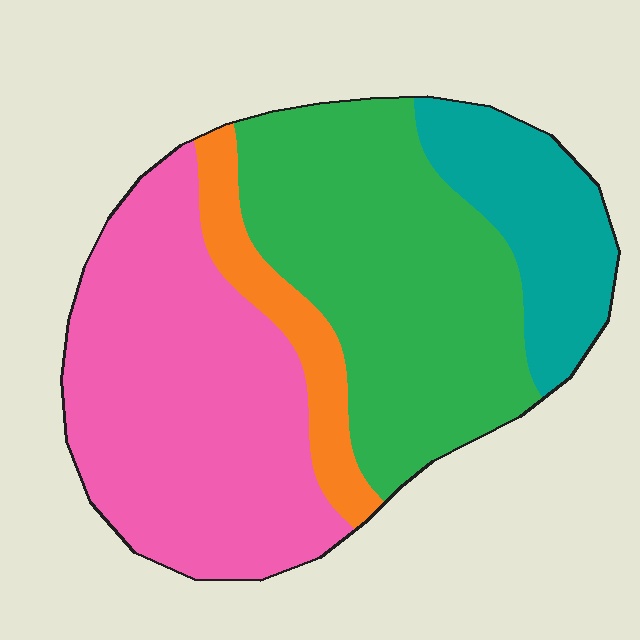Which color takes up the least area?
Orange, at roughly 10%.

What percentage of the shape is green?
Green covers around 35% of the shape.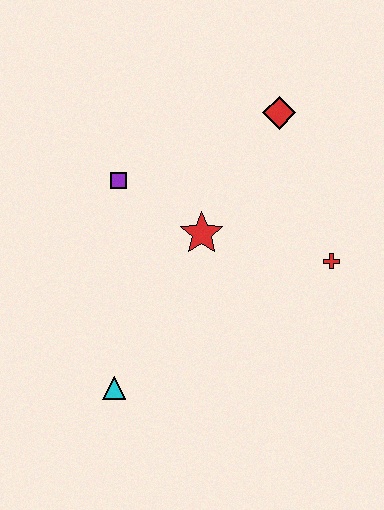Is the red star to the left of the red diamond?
Yes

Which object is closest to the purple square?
The red star is closest to the purple square.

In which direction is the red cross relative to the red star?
The red cross is to the right of the red star.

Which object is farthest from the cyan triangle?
The red diamond is farthest from the cyan triangle.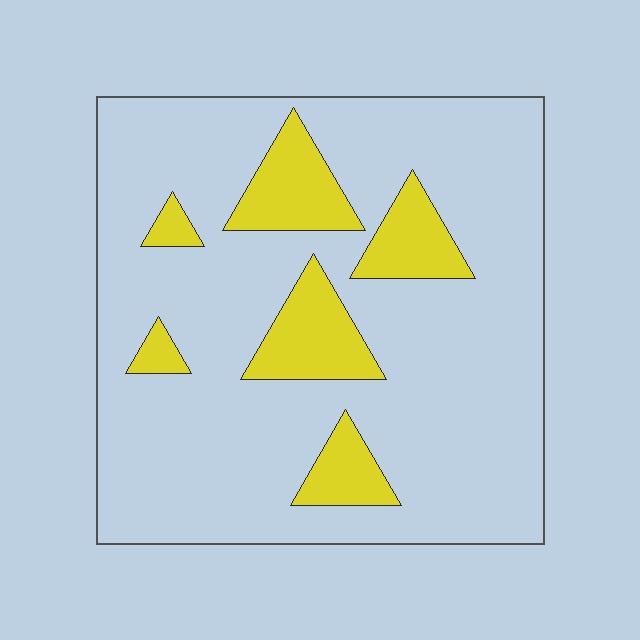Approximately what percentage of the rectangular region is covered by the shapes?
Approximately 15%.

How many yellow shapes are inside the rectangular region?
6.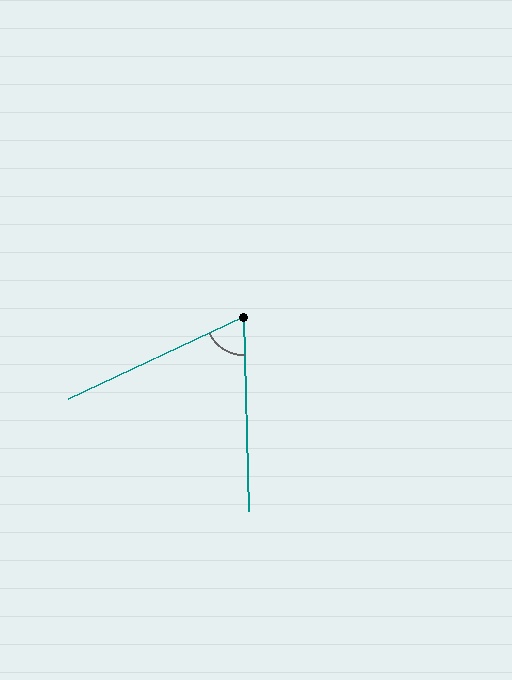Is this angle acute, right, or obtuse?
It is acute.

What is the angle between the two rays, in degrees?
Approximately 66 degrees.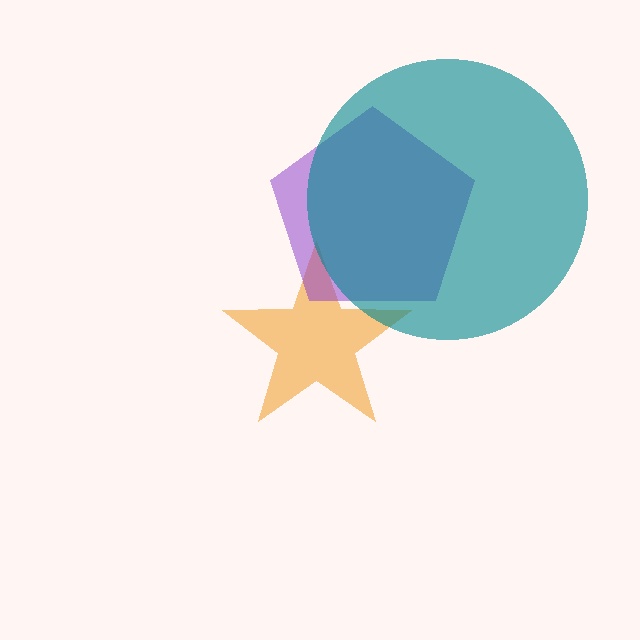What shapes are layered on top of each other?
The layered shapes are: an orange star, a purple pentagon, a teal circle.